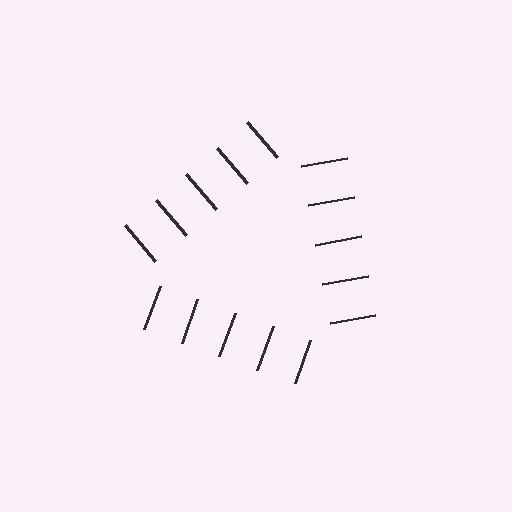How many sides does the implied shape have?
3 sides — the line-ends trace a triangle.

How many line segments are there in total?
15 — 5 along each of the 3 edges.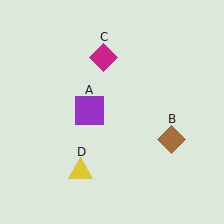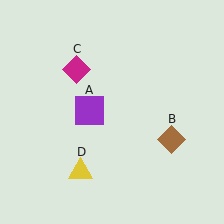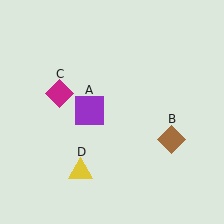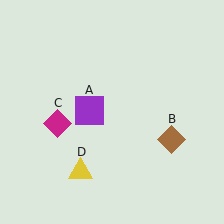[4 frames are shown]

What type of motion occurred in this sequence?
The magenta diamond (object C) rotated counterclockwise around the center of the scene.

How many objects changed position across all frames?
1 object changed position: magenta diamond (object C).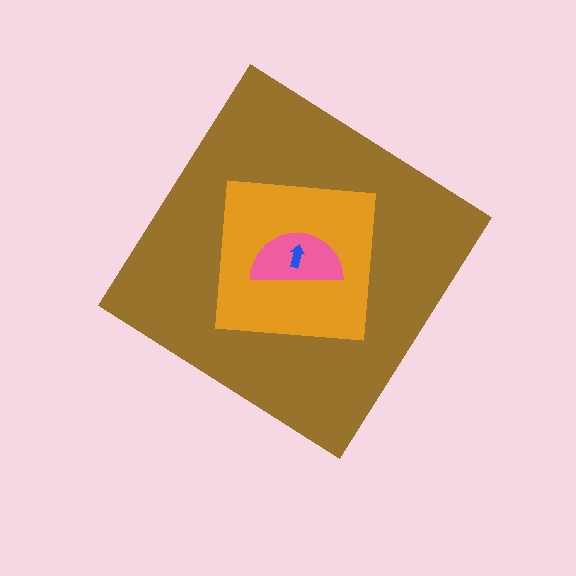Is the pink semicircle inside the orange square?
Yes.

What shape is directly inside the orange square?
The pink semicircle.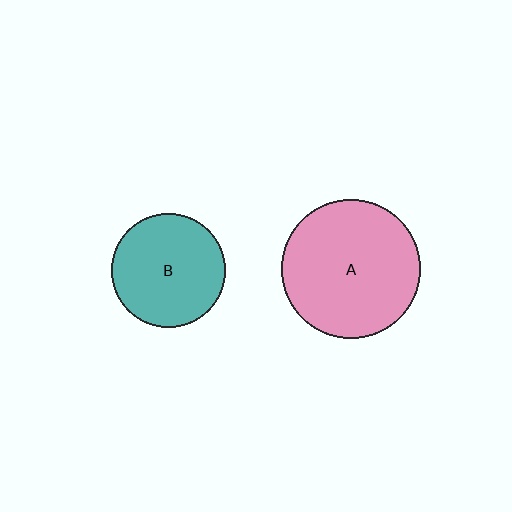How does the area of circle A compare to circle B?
Approximately 1.5 times.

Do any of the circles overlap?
No, none of the circles overlap.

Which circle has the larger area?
Circle A (pink).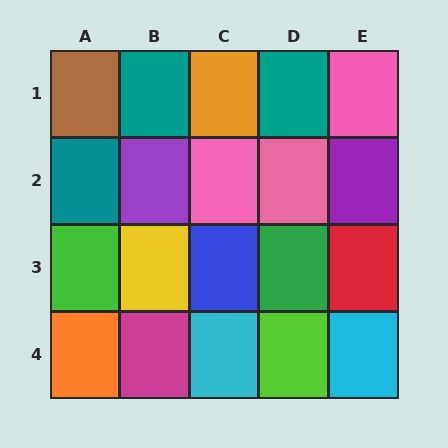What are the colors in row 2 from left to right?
Teal, purple, pink, pink, purple.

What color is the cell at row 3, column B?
Yellow.